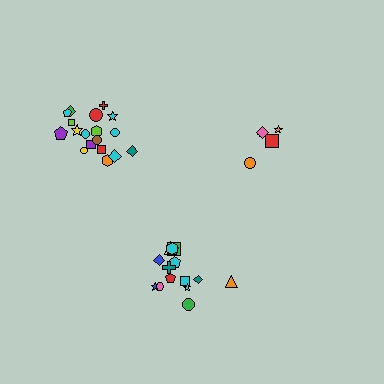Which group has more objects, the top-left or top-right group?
The top-left group.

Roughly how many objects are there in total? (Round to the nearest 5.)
Roughly 40 objects in total.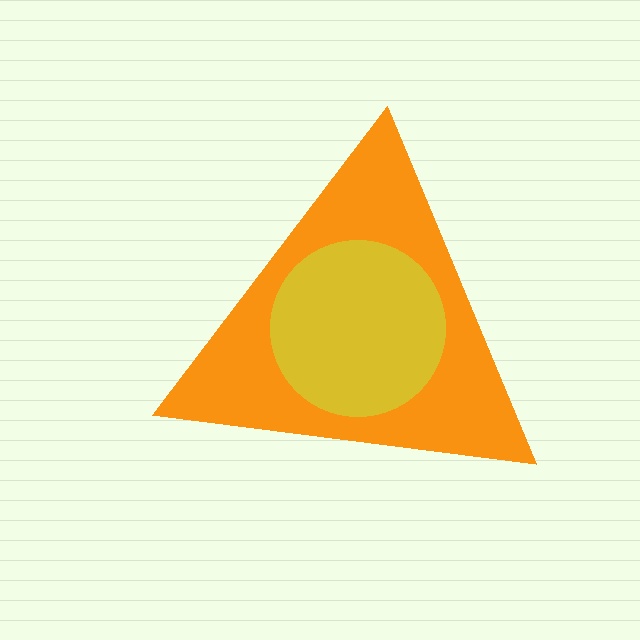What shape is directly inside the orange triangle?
The yellow circle.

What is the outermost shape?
The orange triangle.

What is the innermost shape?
The yellow circle.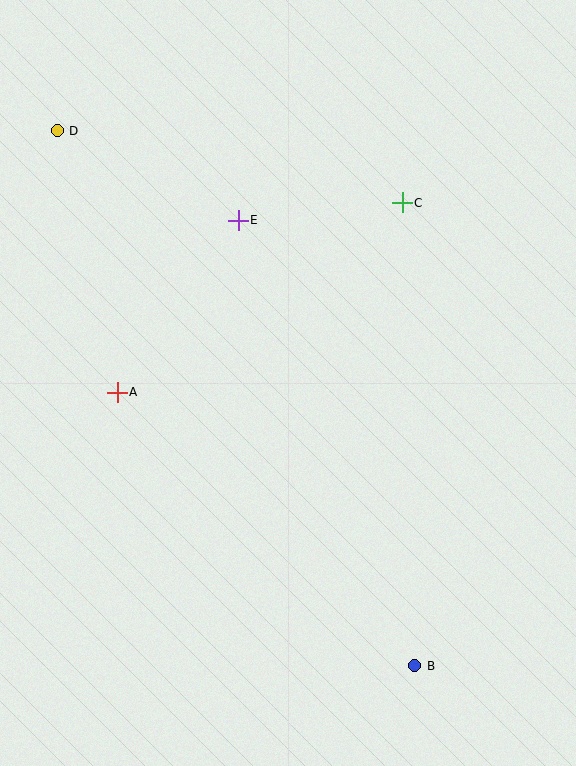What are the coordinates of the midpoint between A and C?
The midpoint between A and C is at (260, 297).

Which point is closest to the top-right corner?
Point C is closest to the top-right corner.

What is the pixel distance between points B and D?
The distance between B and D is 644 pixels.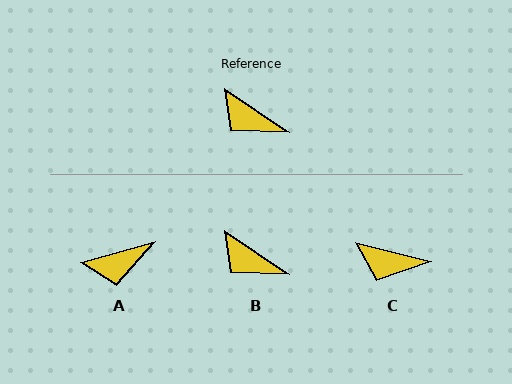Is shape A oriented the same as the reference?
No, it is off by about 51 degrees.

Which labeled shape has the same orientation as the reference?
B.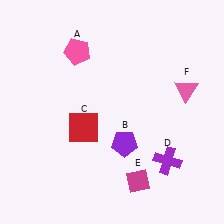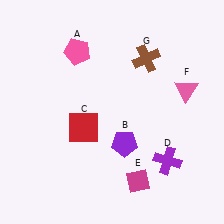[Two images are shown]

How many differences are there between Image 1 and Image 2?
There is 1 difference between the two images.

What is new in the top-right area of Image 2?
A brown cross (G) was added in the top-right area of Image 2.